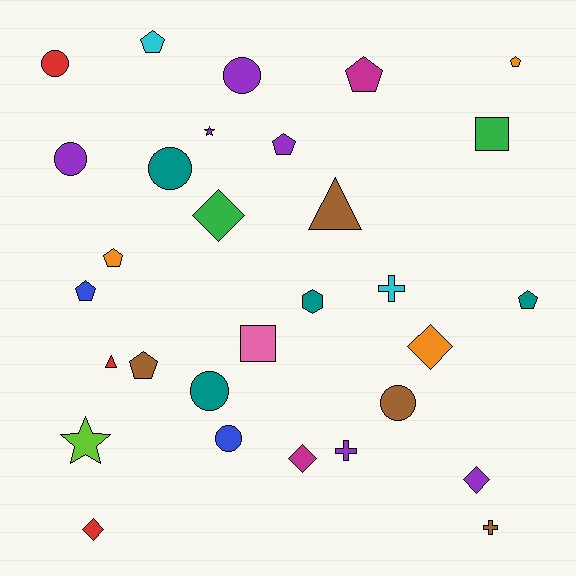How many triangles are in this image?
There are 2 triangles.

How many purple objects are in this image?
There are 6 purple objects.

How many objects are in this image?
There are 30 objects.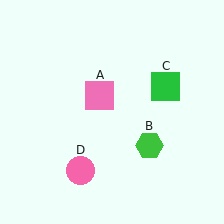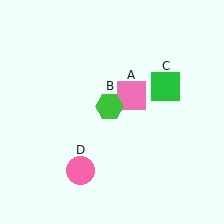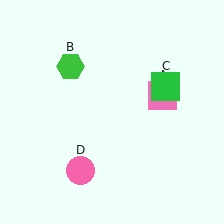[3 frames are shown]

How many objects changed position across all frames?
2 objects changed position: pink square (object A), green hexagon (object B).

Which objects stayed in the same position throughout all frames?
Green square (object C) and pink circle (object D) remained stationary.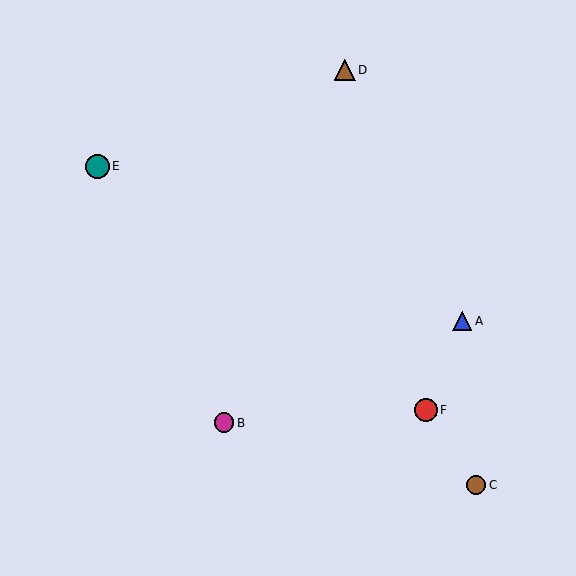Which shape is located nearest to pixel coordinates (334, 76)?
The brown triangle (labeled D) at (345, 70) is nearest to that location.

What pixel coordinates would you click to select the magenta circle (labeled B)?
Click at (224, 423) to select the magenta circle B.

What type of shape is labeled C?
Shape C is a brown circle.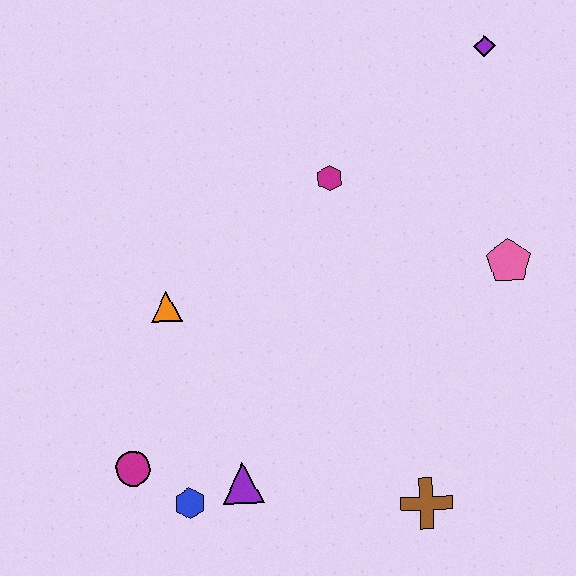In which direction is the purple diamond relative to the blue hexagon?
The purple diamond is above the blue hexagon.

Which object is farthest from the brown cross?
The purple diamond is farthest from the brown cross.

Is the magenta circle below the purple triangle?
No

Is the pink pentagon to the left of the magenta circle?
No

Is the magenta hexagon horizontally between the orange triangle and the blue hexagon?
No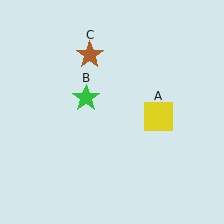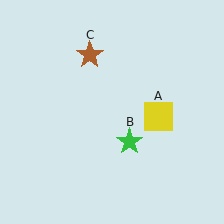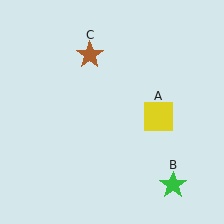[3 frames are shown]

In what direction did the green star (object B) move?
The green star (object B) moved down and to the right.